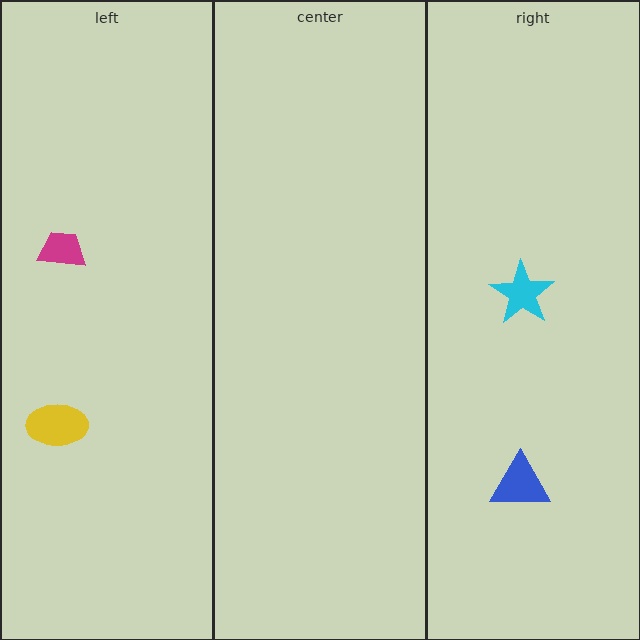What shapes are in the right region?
The blue triangle, the cyan star.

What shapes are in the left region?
The yellow ellipse, the magenta trapezoid.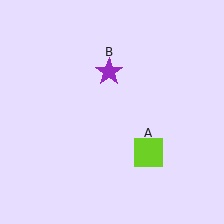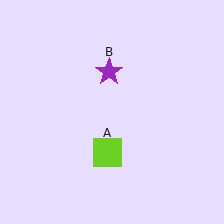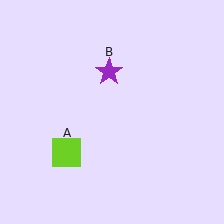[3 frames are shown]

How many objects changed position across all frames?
1 object changed position: lime square (object A).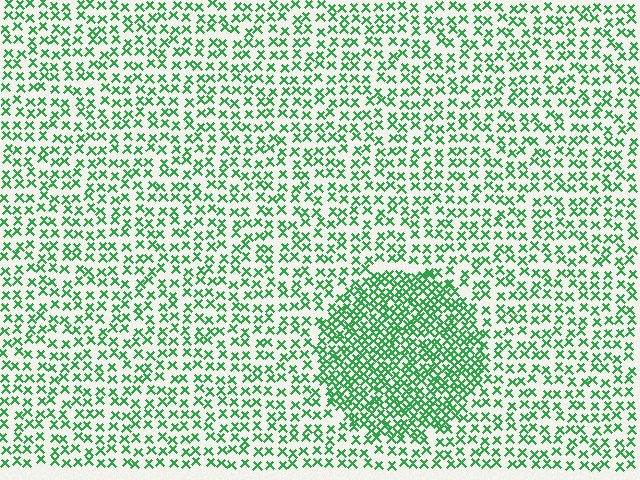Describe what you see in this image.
The image contains small green elements arranged at two different densities. A circle-shaped region is visible where the elements are more densely packed than the surrounding area.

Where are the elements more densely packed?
The elements are more densely packed inside the circle boundary.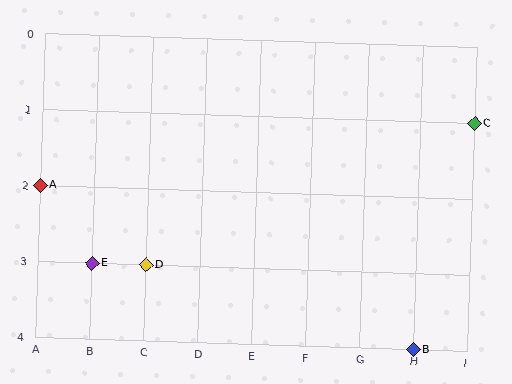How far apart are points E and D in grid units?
Points E and D are 1 column apart.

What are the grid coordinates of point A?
Point A is at grid coordinates (A, 2).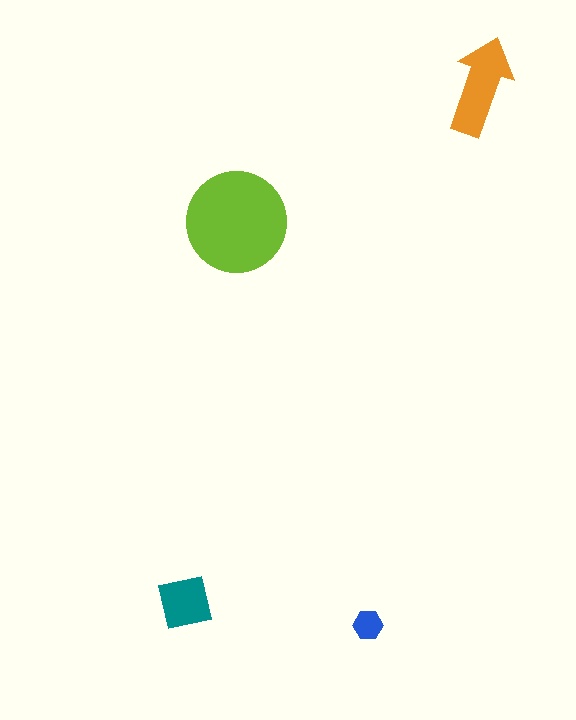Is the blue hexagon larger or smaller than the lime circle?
Smaller.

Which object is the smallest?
The blue hexagon.